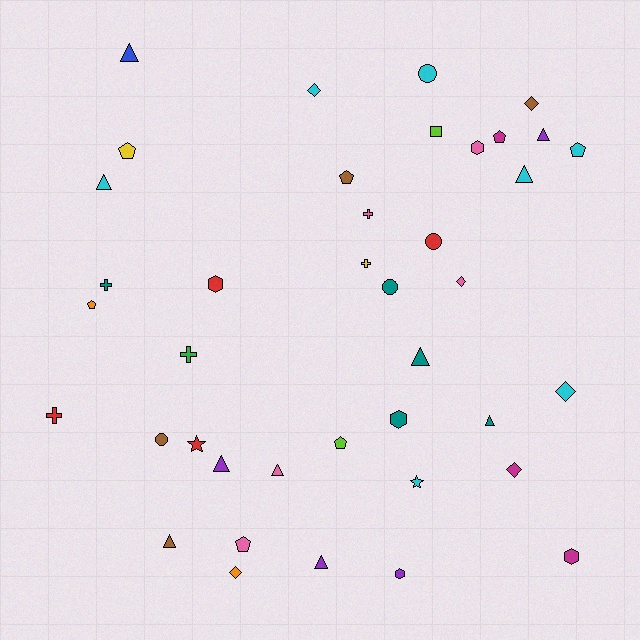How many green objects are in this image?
There is 1 green object.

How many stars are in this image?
There are 2 stars.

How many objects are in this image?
There are 40 objects.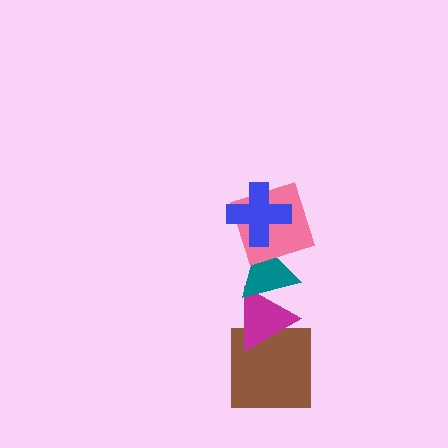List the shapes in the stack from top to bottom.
From top to bottom: the blue cross, the pink square, the teal triangle, the magenta triangle, the brown square.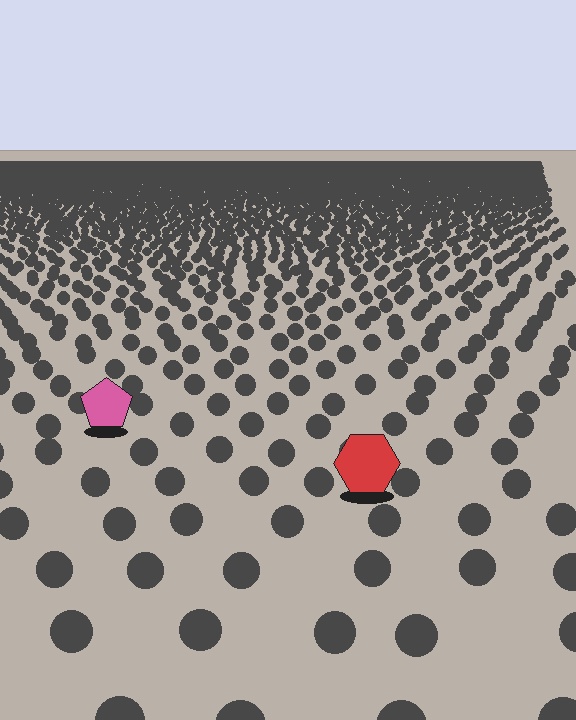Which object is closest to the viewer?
The red hexagon is closest. The texture marks near it are larger and more spread out.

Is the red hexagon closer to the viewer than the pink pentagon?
Yes. The red hexagon is closer — you can tell from the texture gradient: the ground texture is coarser near it.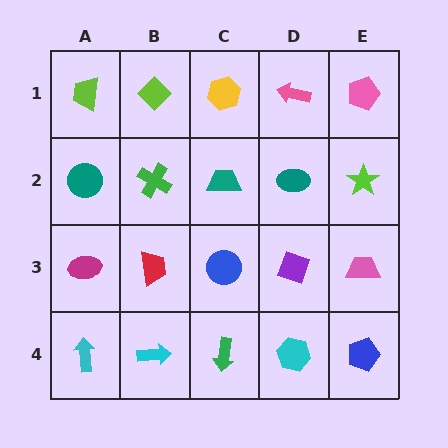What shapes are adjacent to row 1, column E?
A lime star (row 2, column E), a pink arrow (row 1, column D).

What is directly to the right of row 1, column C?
A pink arrow.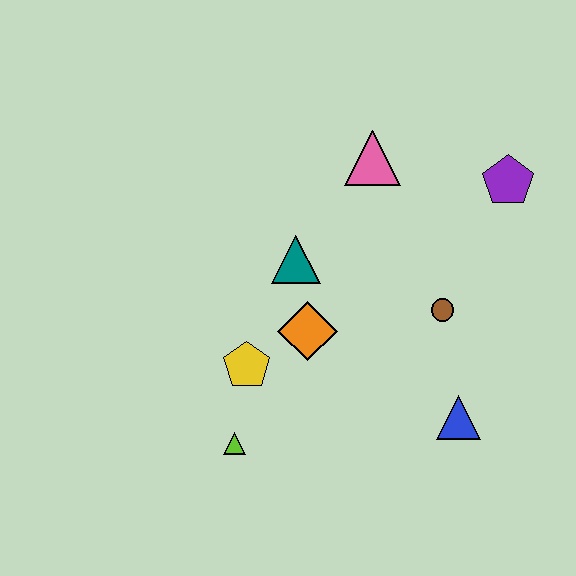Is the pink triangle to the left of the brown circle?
Yes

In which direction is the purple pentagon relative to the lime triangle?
The purple pentagon is to the right of the lime triangle.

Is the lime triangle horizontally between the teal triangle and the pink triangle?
No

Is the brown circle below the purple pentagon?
Yes